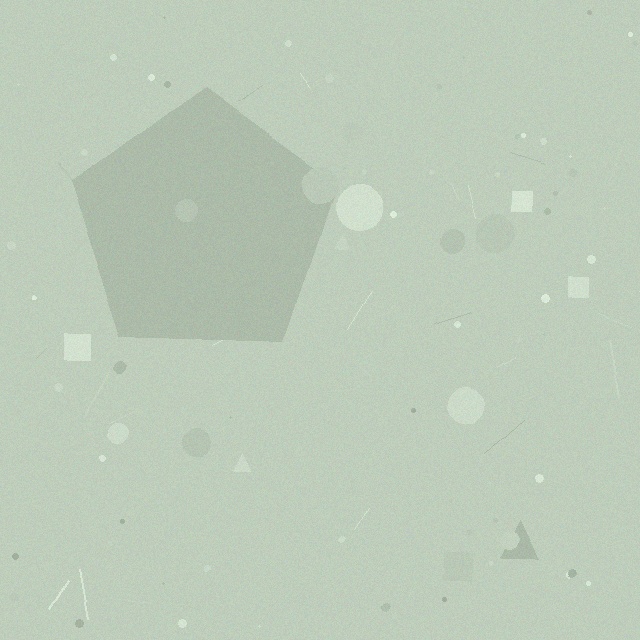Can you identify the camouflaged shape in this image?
The camouflaged shape is a pentagon.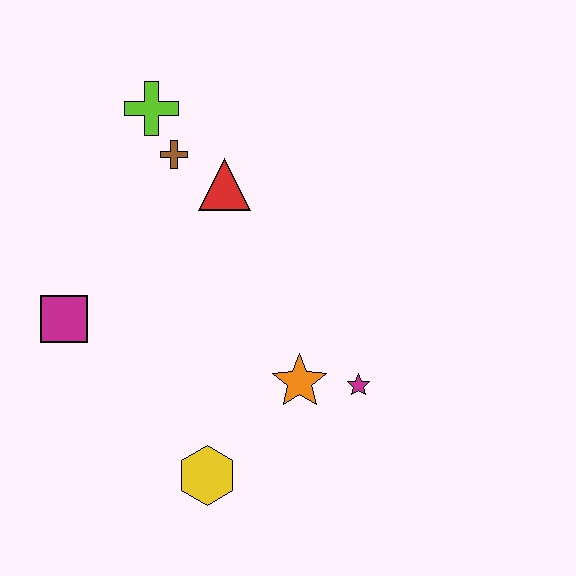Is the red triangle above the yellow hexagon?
Yes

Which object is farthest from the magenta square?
The magenta star is farthest from the magenta square.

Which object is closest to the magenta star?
The orange star is closest to the magenta star.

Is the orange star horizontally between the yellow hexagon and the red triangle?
No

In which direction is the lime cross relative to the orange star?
The lime cross is above the orange star.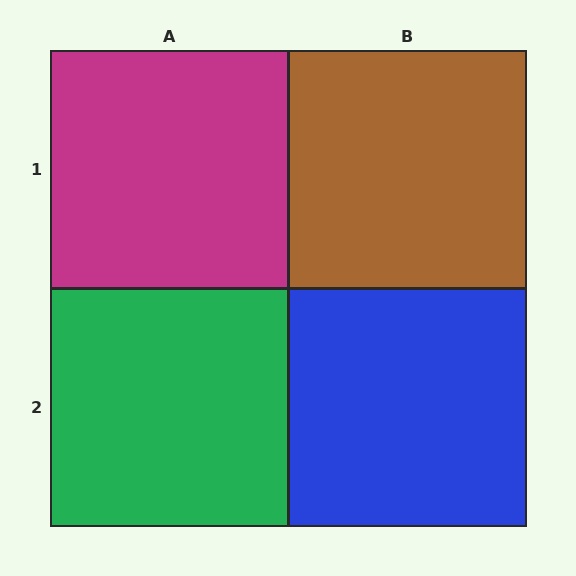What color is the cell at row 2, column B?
Blue.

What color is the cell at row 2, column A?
Green.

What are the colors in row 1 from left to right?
Magenta, brown.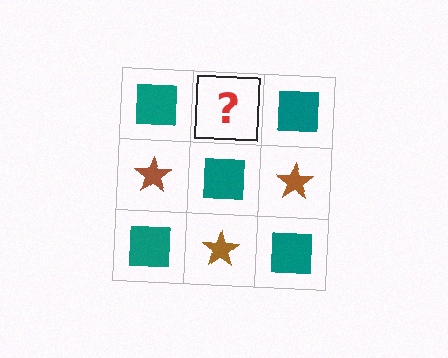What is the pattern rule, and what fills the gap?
The rule is that it alternates teal square and brown star in a checkerboard pattern. The gap should be filled with a brown star.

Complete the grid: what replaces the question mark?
The question mark should be replaced with a brown star.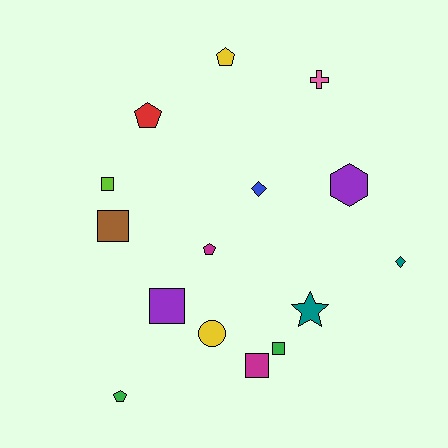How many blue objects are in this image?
There is 1 blue object.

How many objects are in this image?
There are 15 objects.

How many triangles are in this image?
There are no triangles.